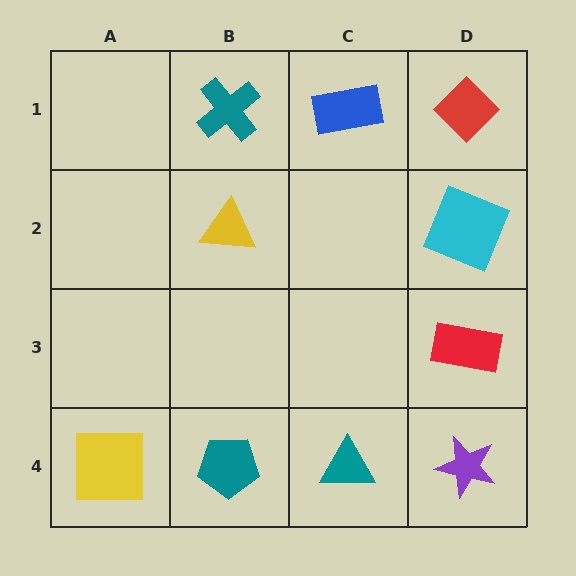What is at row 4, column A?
A yellow square.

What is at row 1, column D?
A red diamond.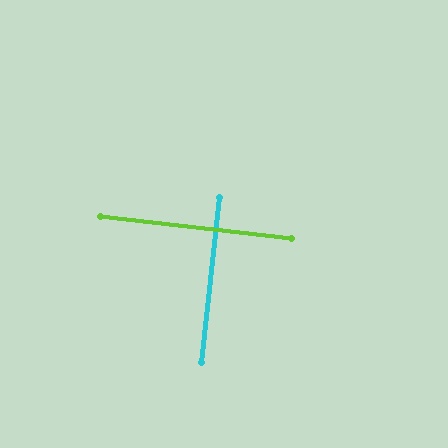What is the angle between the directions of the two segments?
Approximately 90 degrees.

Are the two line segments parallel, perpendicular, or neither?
Perpendicular — they meet at approximately 90°.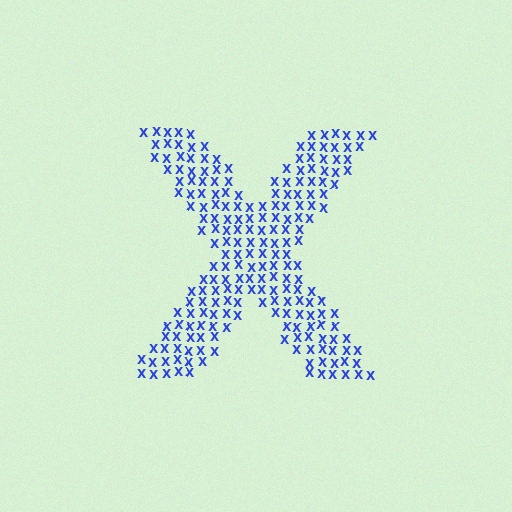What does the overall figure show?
The overall figure shows the letter X.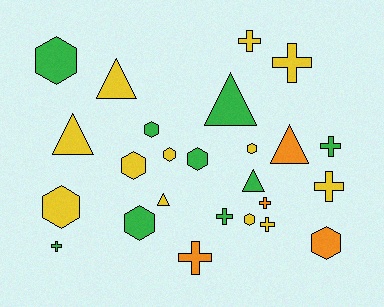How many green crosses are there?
There are 3 green crosses.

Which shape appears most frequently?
Hexagon, with 10 objects.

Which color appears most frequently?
Yellow, with 12 objects.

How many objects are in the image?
There are 25 objects.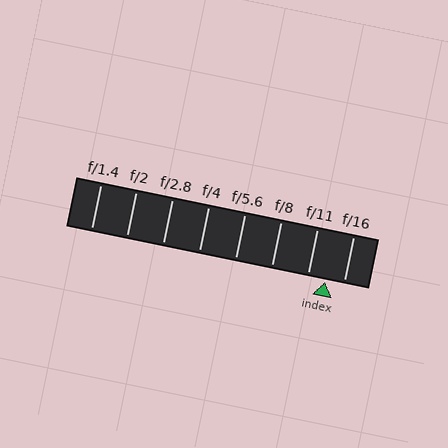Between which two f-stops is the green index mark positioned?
The index mark is between f/11 and f/16.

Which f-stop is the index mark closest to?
The index mark is closest to f/11.